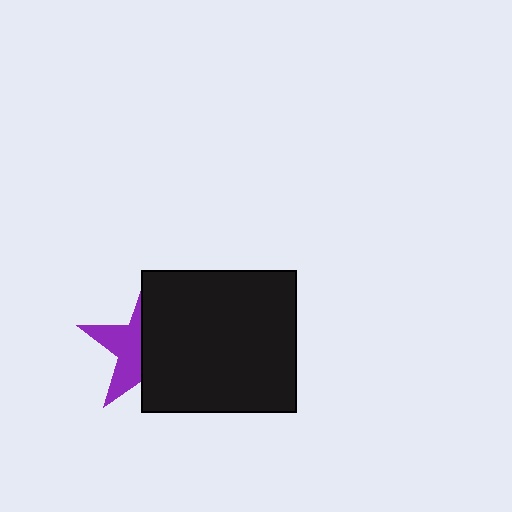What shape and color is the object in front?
The object in front is a black rectangle.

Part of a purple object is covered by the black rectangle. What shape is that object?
It is a star.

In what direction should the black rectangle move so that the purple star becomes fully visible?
The black rectangle should move right. That is the shortest direction to clear the overlap and leave the purple star fully visible.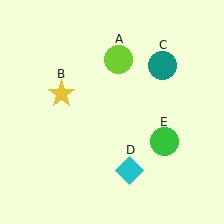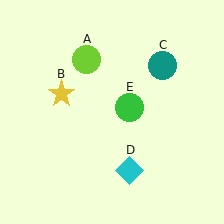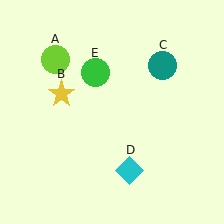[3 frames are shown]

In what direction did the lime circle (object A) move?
The lime circle (object A) moved left.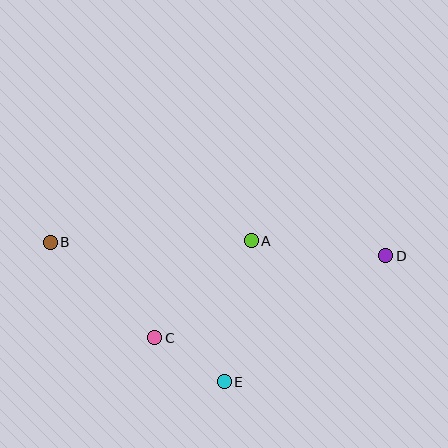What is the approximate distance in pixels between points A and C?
The distance between A and C is approximately 137 pixels.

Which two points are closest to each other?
Points C and E are closest to each other.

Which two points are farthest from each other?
Points B and D are farthest from each other.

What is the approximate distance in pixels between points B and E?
The distance between B and E is approximately 223 pixels.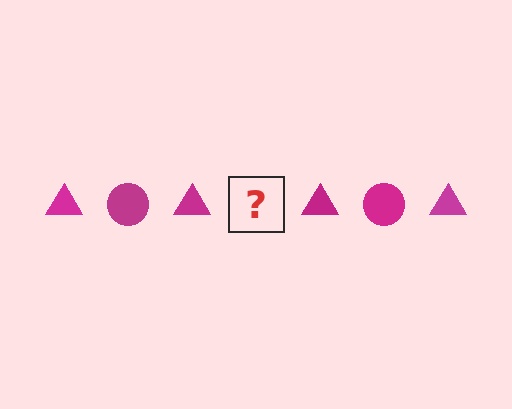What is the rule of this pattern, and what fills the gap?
The rule is that the pattern cycles through triangle, circle shapes in magenta. The gap should be filled with a magenta circle.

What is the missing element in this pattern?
The missing element is a magenta circle.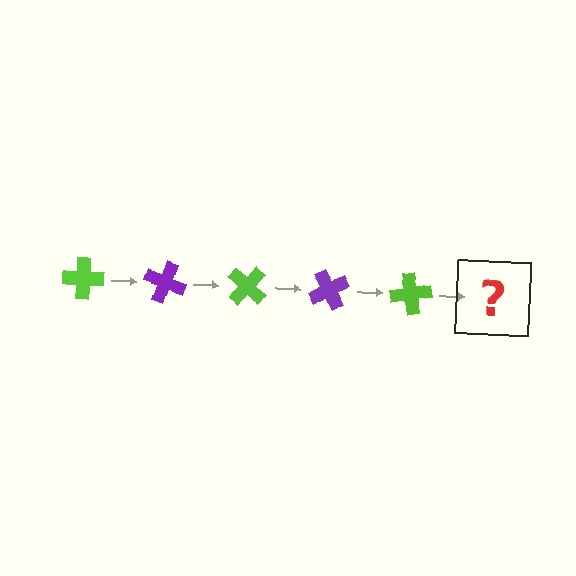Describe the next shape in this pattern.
It should be a purple cross, rotated 100 degrees from the start.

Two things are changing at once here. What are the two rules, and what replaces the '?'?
The two rules are that it rotates 20 degrees each step and the color cycles through lime and purple. The '?' should be a purple cross, rotated 100 degrees from the start.